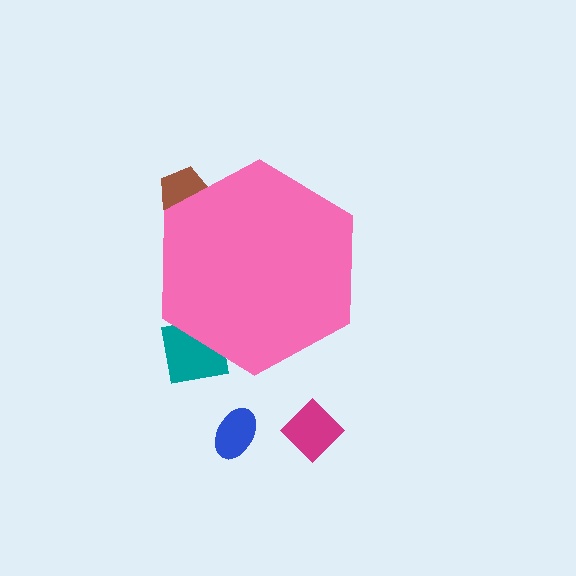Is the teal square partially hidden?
Yes, the teal square is partially hidden behind the pink hexagon.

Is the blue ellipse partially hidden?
No, the blue ellipse is fully visible.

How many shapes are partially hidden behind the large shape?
2 shapes are partially hidden.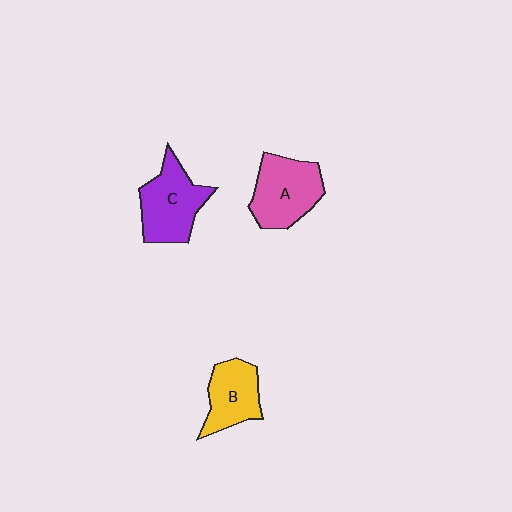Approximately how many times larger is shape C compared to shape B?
Approximately 1.3 times.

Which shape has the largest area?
Shape C (purple).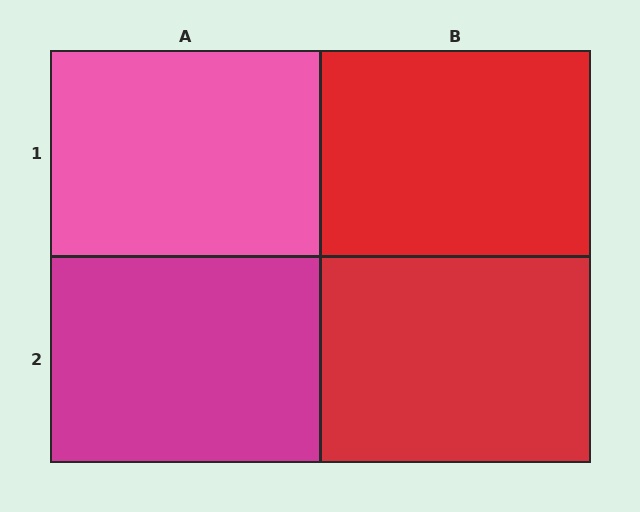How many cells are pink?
1 cell is pink.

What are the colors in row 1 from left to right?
Pink, red.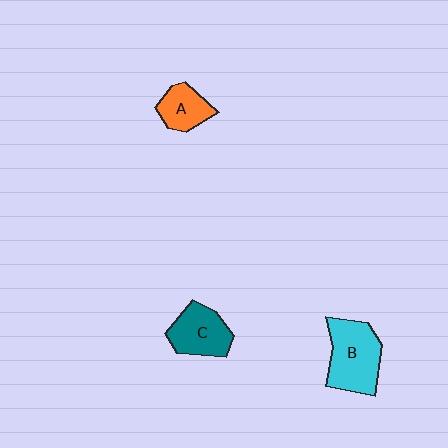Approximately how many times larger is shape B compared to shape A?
Approximately 1.9 times.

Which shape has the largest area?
Shape B (cyan).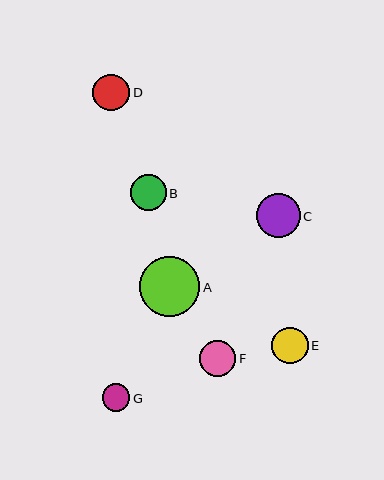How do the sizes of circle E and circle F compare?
Circle E and circle F are approximately the same size.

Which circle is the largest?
Circle A is the largest with a size of approximately 60 pixels.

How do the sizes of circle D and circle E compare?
Circle D and circle E are approximately the same size.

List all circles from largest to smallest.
From largest to smallest: A, C, D, E, B, F, G.